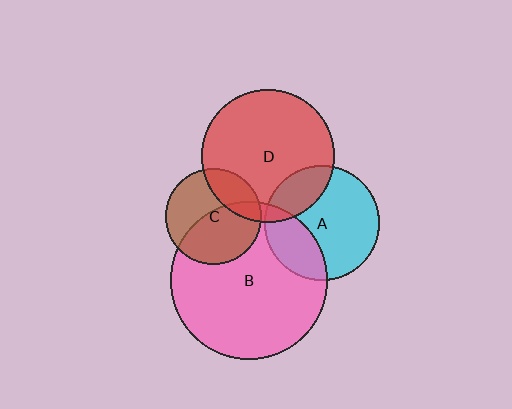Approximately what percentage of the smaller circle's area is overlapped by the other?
Approximately 50%.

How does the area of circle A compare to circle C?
Approximately 1.5 times.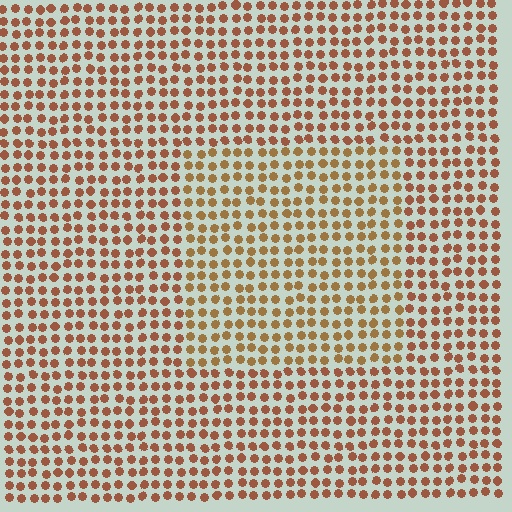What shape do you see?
I see a rectangle.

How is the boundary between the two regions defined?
The boundary is defined purely by a slight shift in hue (about 21 degrees). Spacing, size, and orientation are identical on both sides.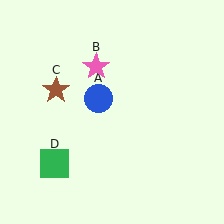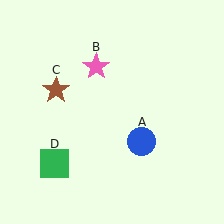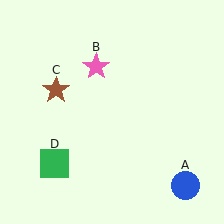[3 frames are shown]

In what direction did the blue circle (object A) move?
The blue circle (object A) moved down and to the right.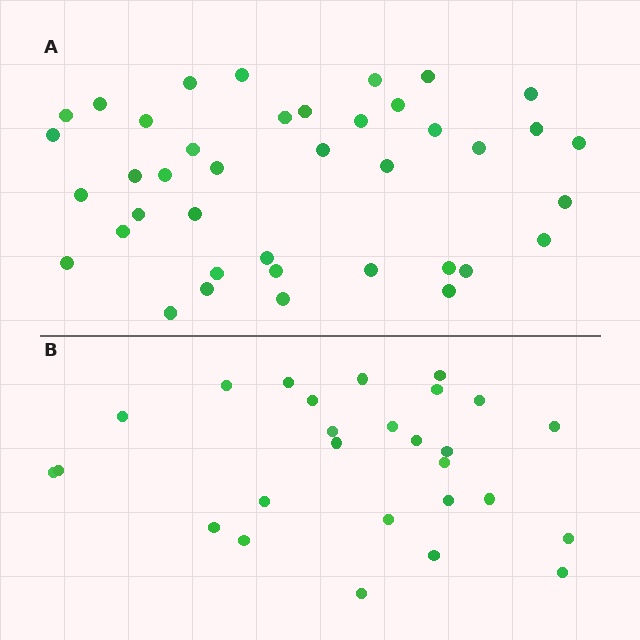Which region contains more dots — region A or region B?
Region A (the top region) has more dots.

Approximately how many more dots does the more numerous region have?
Region A has approximately 15 more dots than region B.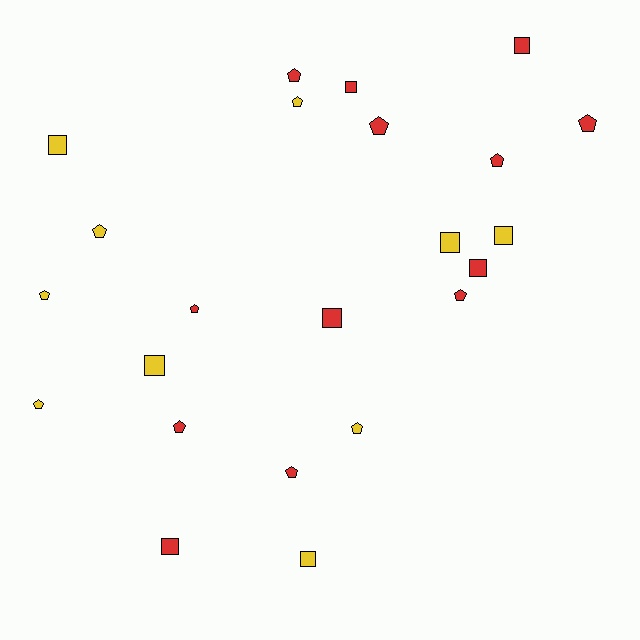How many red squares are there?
There are 5 red squares.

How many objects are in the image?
There are 23 objects.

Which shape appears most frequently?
Pentagon, with 13 objects.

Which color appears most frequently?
Red, with 13 objects.